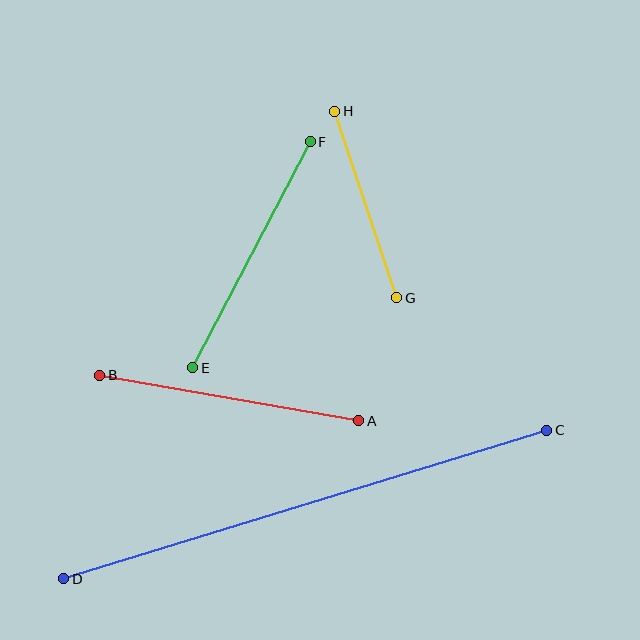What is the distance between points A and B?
The distance is approximately 263 pixels.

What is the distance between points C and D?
The distance is approximately 505 pixels.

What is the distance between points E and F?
The distance is approximately 255 pixels.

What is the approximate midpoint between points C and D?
The midpoint is at approximately (305, 504) pixels.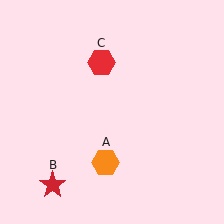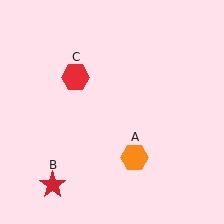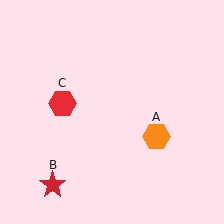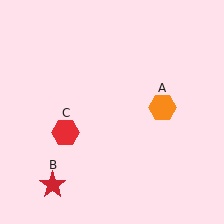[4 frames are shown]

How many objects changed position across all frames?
2 objects changed position: orange hexagon (object A), red hexagon (object C).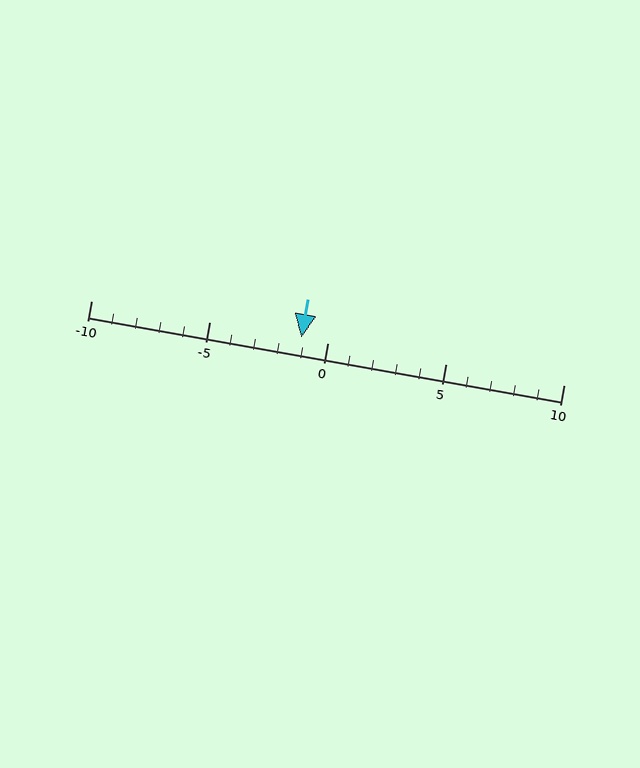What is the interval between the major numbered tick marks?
The major tick marks are spaced 5 units apart.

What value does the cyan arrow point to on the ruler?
The cyan arrow points to approximately -1.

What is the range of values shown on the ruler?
The ruler shows values from -10 to 10.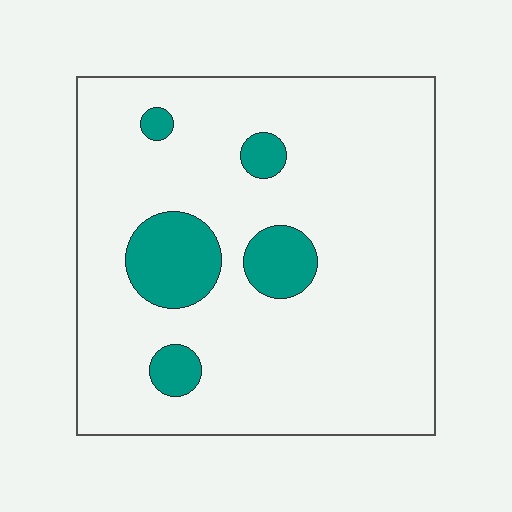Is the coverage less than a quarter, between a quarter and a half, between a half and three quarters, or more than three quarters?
Less than a quarter.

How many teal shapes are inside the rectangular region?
5.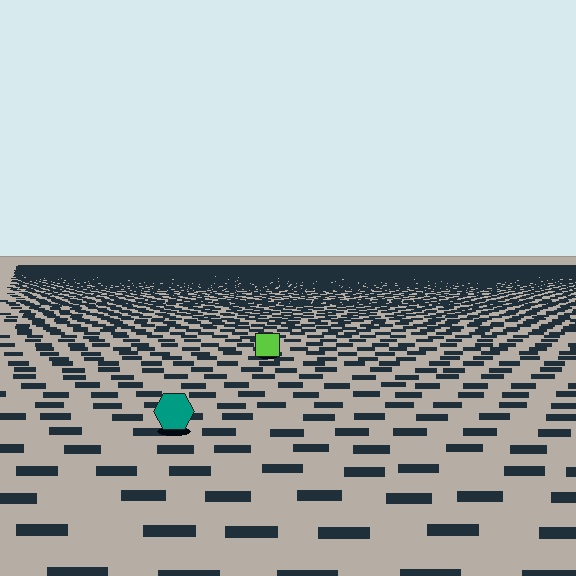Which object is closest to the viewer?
The teal hexagon is closest. The texture marks near it are larger and more spread out.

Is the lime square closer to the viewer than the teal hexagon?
No. The teal hexagon is closer — you can tell from the texture gradient: the ground texture is coarser near it.